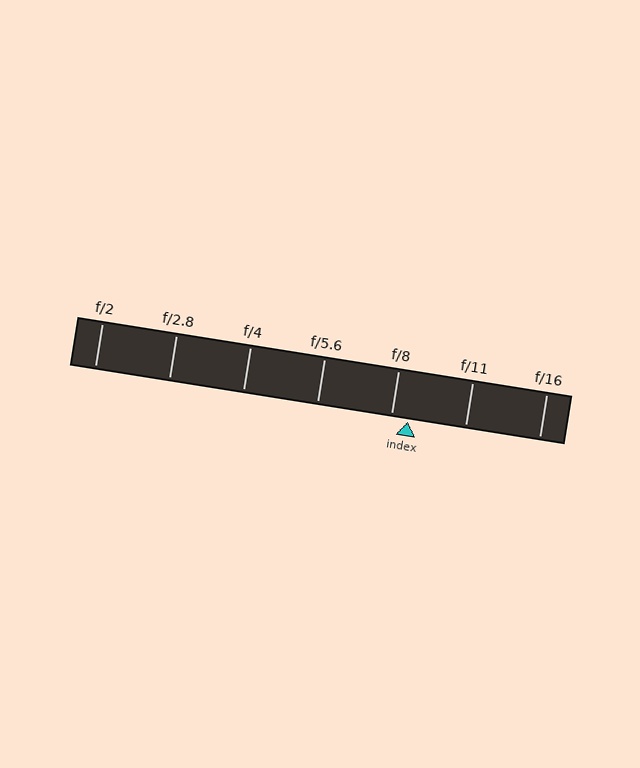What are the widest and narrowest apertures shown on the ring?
The widest aperture shown is f/2 and the narrowest is f/16.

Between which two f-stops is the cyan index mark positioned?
The index mark is between f/8 and f/11.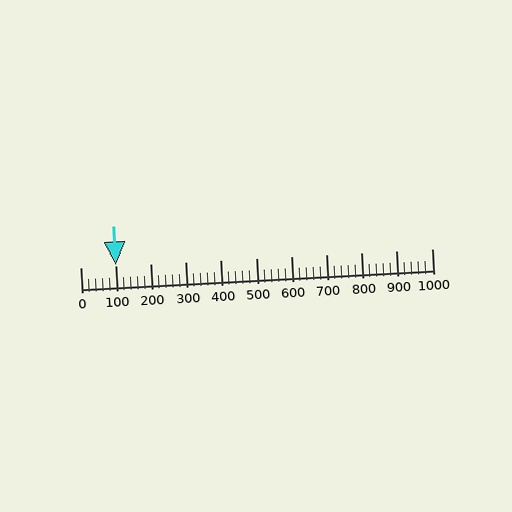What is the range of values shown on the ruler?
The ruler shows values from 0 to 1000.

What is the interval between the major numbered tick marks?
The major tick marks are spaced 100 units apart.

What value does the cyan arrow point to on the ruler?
The cyan arrow points to approximately 100.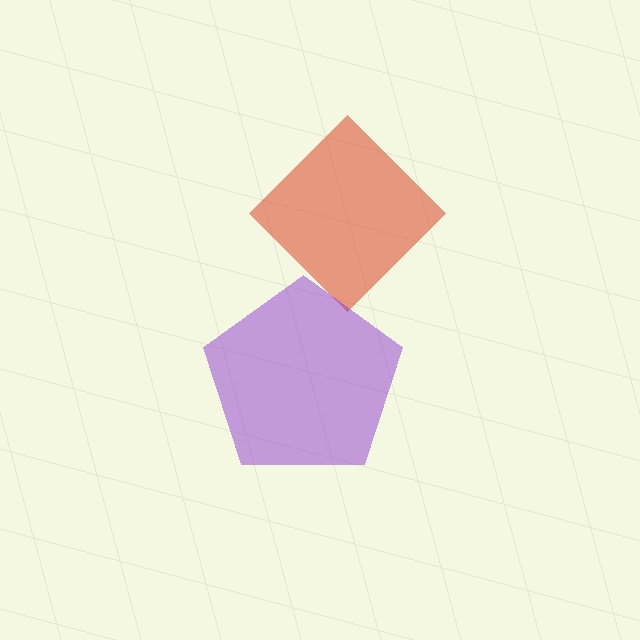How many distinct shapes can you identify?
There are 2 distinct shapes: a red diamond, a purple pentagon.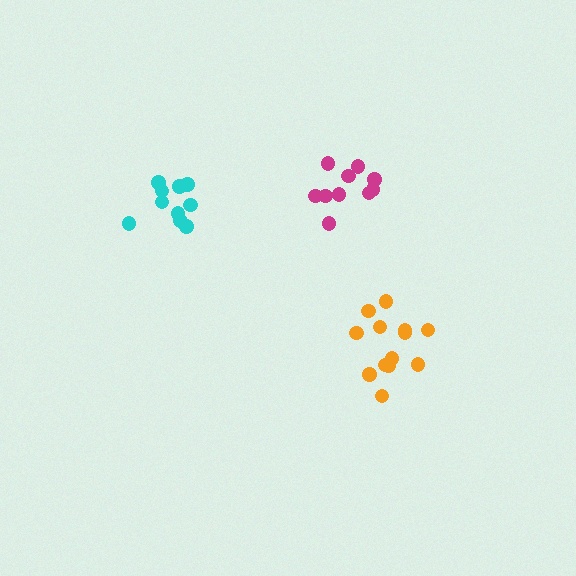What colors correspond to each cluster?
The clusters are colored: magenta, orange, cyan.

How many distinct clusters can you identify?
There are 3 distinct clusters.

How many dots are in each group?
Group 1: 10 dots, Group 2: 13 dots, Group 3: 10 dots (33 total).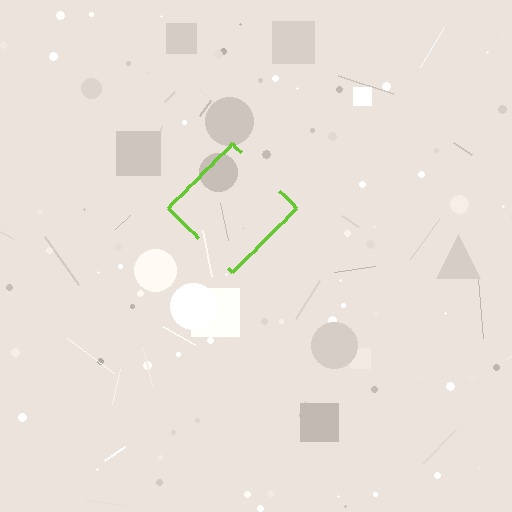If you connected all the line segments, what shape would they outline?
They would outline a diamond.